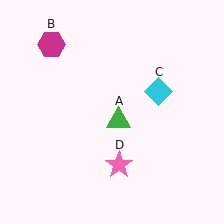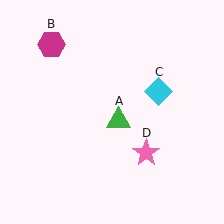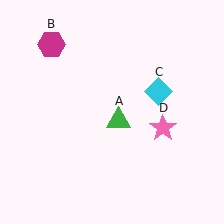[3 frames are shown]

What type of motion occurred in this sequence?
The pink star (object D) rotated counterclockwise around the center of the scene.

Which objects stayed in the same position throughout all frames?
Green triangle (object A) and magenta hexagon (object B) and cyan diamond (object C) remained stationary.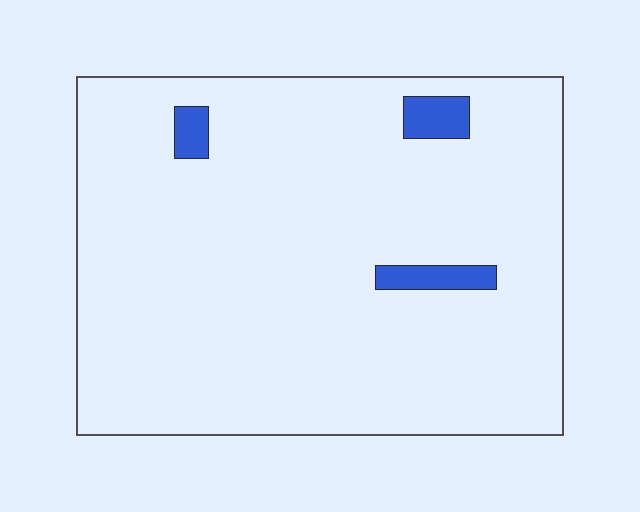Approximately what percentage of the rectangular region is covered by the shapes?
Approximately 5%.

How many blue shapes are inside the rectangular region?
3.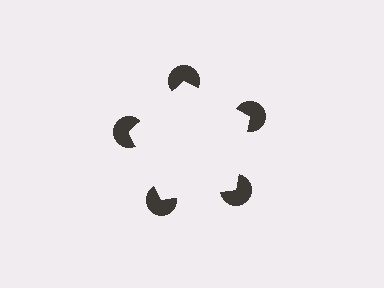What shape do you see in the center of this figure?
An illusory pentagon — its edges are inferred from the aligned wedge cuts in the pac-man discs, not physically drawn.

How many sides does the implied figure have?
5 sides.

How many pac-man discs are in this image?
There are 5 — one at each vertex of the illusory pentagon.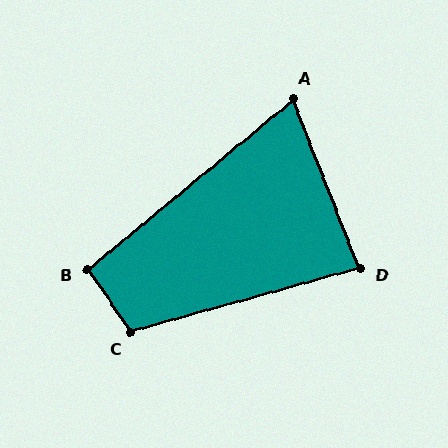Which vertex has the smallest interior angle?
A, at approximately 72 degrees.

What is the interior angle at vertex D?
Approximately 84 degrees (acute).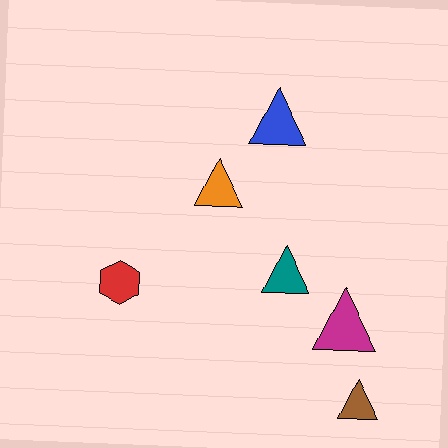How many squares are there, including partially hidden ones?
There are no squares.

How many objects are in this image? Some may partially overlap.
There are 6 objects.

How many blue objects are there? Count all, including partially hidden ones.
There is 1 blue object.